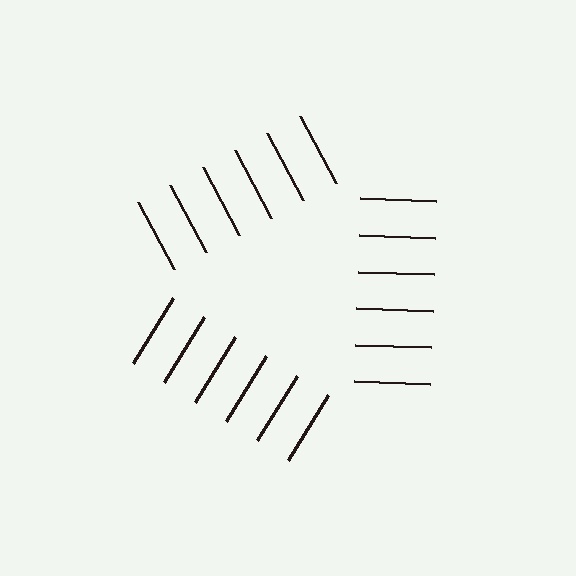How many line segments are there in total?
18 — 6 along each of the 3 edges.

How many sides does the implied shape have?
3 sides — the line-ends trace a triangle.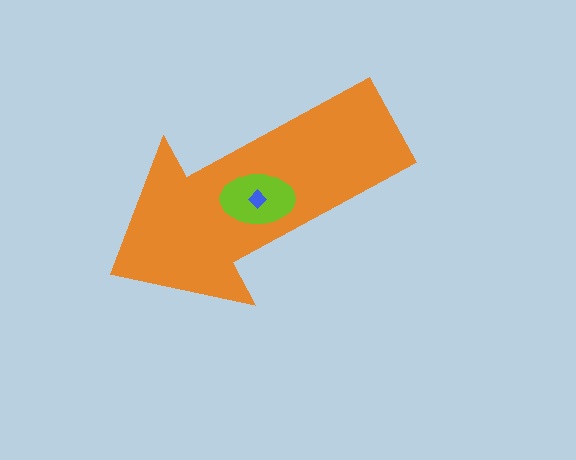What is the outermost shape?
The orange arrow.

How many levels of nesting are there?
3.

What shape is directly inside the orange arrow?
The lime ellipse.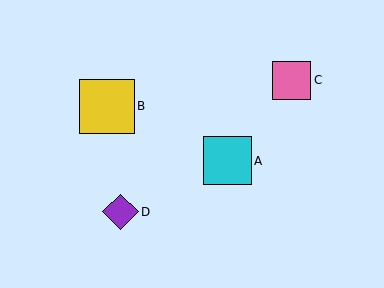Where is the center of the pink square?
The center of the pink square is at (292, 80).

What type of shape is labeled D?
Shape D is a purple diamond.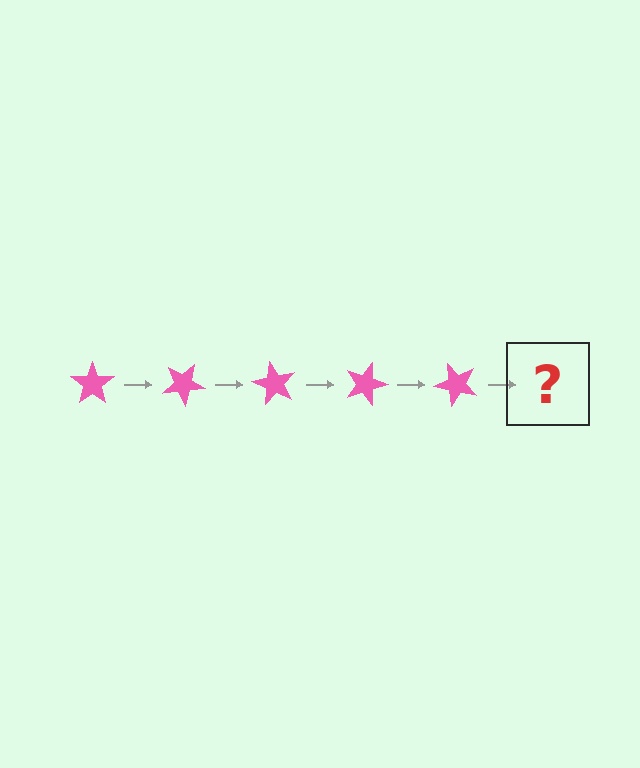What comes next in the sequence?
The next element should be a pink star rotated 150 degrees.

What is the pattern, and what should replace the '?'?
The pattern is that the star rotates 30 degrees each step. The '?' should be a pink star rotated 150 degrees.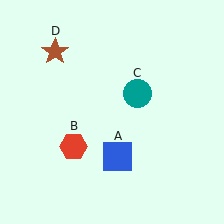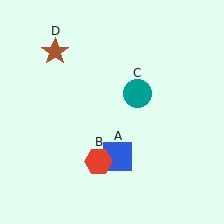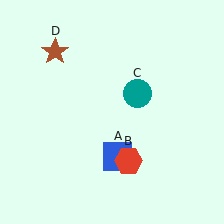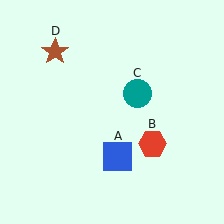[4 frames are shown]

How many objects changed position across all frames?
1 object changed position: red hexagon (object B).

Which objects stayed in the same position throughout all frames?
Blue square (object A) and teal circle (object C) and brown star (object D) remained stationary.